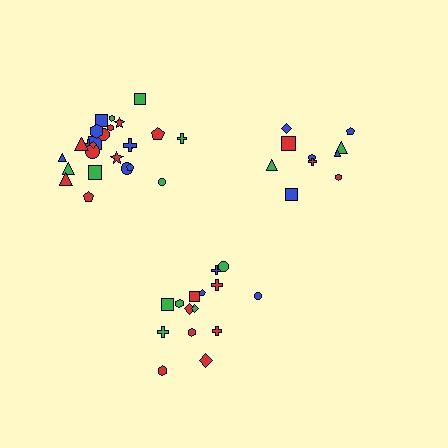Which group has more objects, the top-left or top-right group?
The top-left group.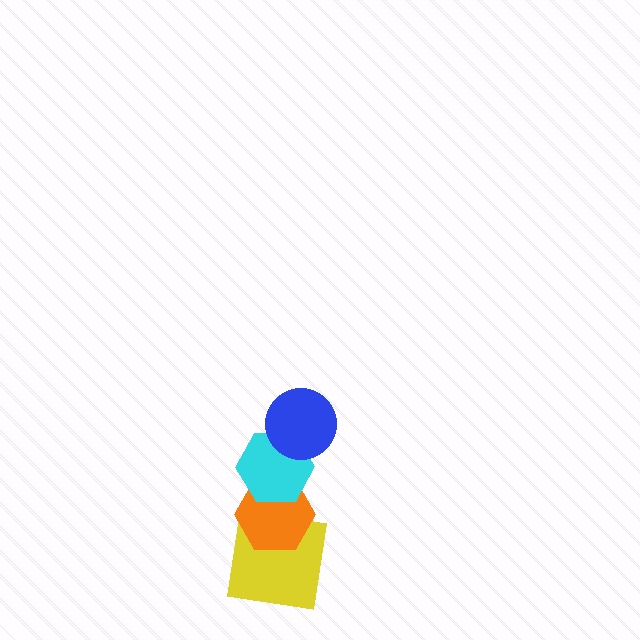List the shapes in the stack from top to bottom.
From top to bottom: the blue circle, the cyan hexagon, the orange hexagon, the yellow square.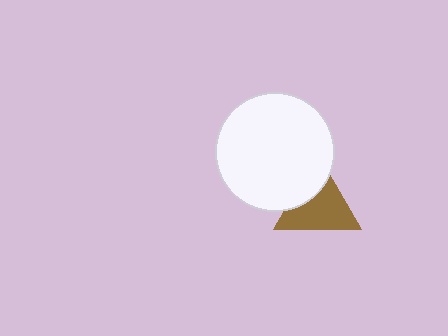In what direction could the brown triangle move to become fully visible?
The brown triangle could move toward the lower-right. That would shift it out from behind the white circle entirely.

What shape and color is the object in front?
The object in front is a white circle.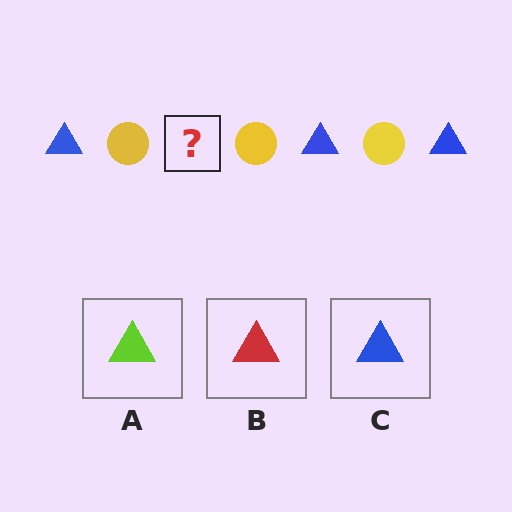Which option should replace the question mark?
Option C.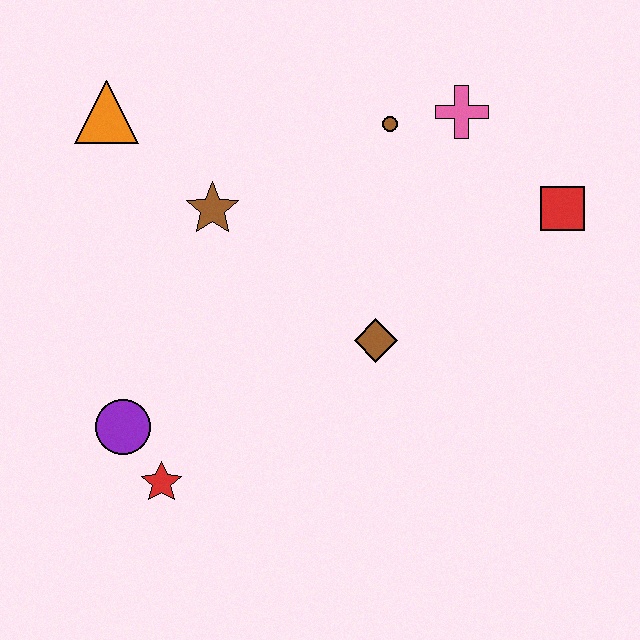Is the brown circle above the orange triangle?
No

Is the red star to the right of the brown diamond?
No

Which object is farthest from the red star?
The red square is farthest from the red star.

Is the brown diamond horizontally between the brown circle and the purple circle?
Yes